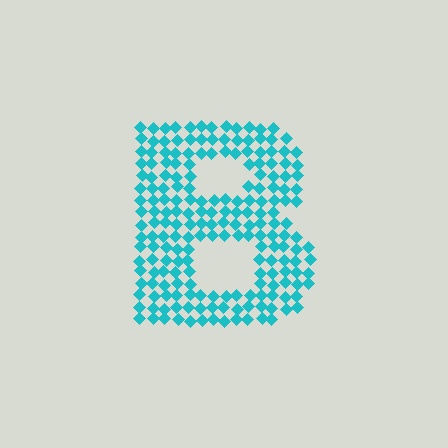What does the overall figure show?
The overall figure shows the letter B.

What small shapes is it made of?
It is made of small diamonds.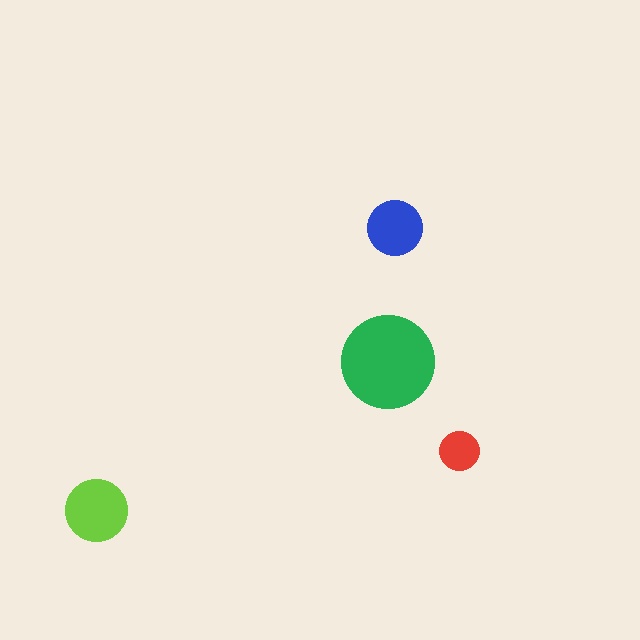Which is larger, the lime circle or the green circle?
The green one.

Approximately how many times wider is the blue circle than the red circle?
About 1.5 times wider.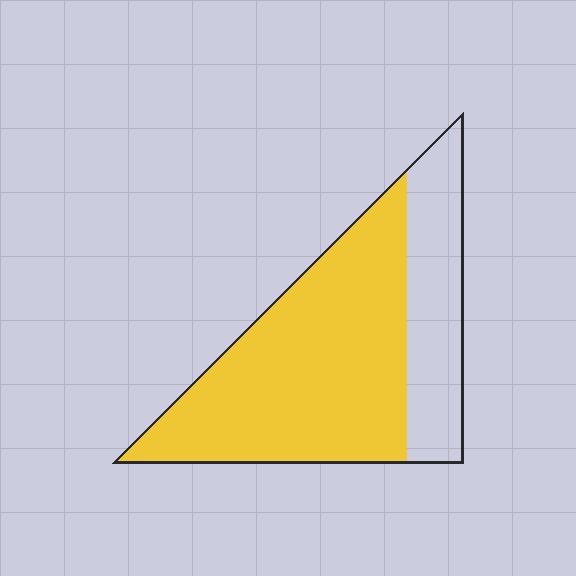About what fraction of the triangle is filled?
About two thirds (2/3).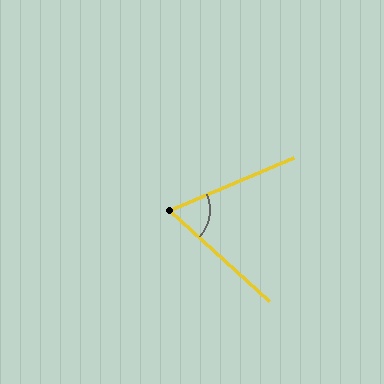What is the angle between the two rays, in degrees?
Approximately 65 degrees.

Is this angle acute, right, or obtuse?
It is acute.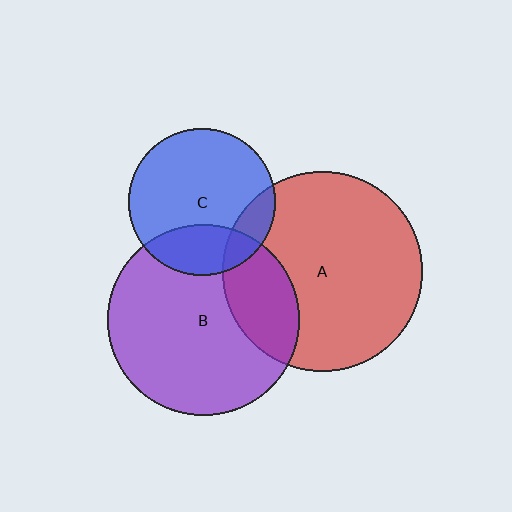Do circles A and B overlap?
Yes.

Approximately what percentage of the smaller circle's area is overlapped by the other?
Approximately 25%.